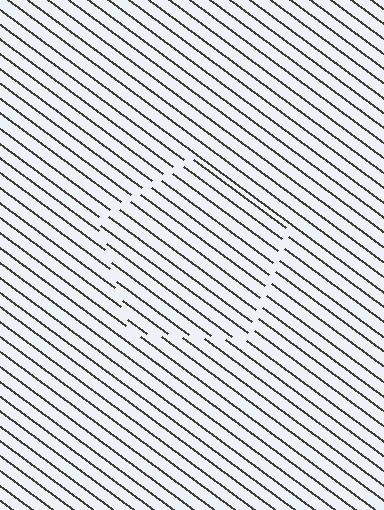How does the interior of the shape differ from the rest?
The interior of the shape contains the same grating, shifted by half a period — the contour is defined by the phase discontinuity where line-ends from the inner and outer gratings abut.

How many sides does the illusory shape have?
5 sides — the line-ends trace a pentagon.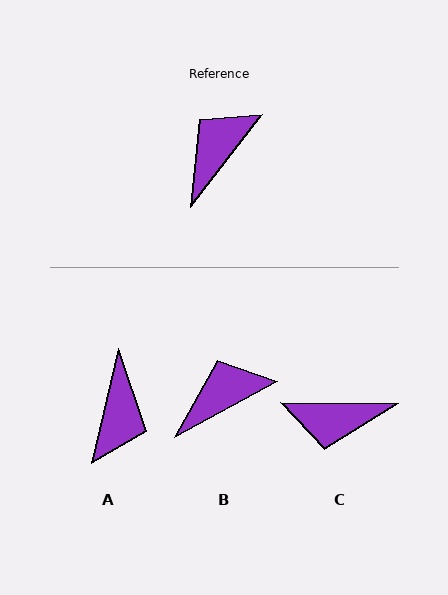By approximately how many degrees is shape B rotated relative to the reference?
Approximately 24 degrees clockwise.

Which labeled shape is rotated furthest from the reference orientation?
A, about 155 degrees away.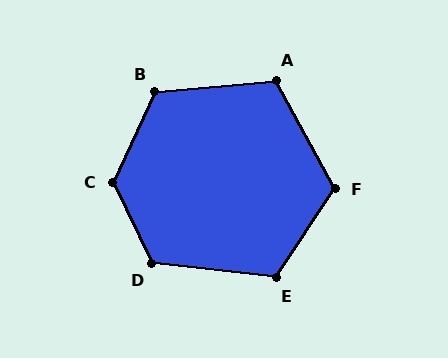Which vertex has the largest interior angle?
C, at approximately 130 degrees.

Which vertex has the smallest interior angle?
A, at approximately 113 degrees.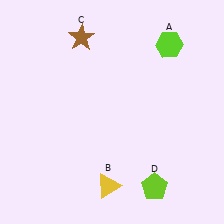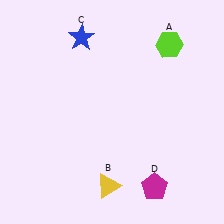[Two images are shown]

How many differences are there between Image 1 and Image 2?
There are 2 differences between the two images.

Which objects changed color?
C changed from brown to blue. D changed from lime to magenta.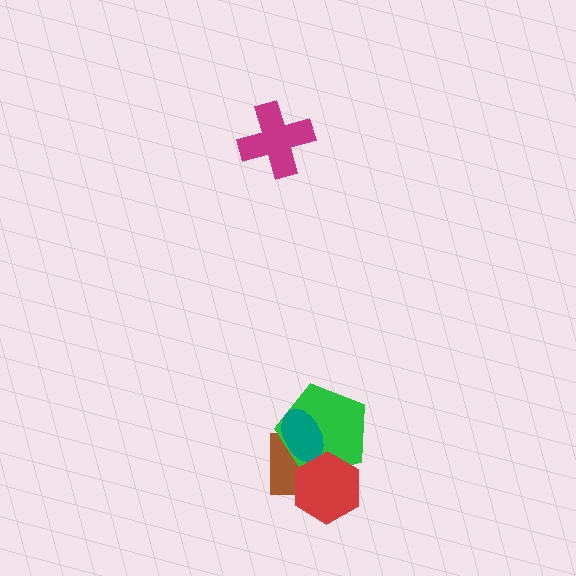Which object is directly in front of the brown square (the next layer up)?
The green pentagon is directly in front of the brown square.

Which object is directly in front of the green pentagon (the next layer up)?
The teal ellipse is directly in front of the green pentagon.